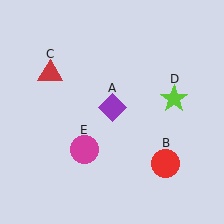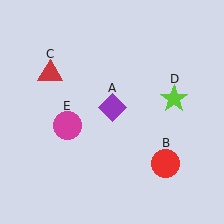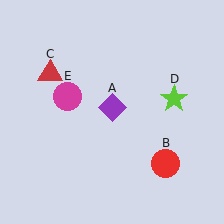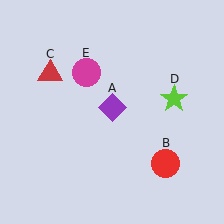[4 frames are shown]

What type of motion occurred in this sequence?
The magenta circle (object E) rotated clockwise around the center of the scene.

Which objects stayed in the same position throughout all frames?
Purple diamond (object A) and red circle (object B) and red triangle (object C) and lime star (object D) remained stationary.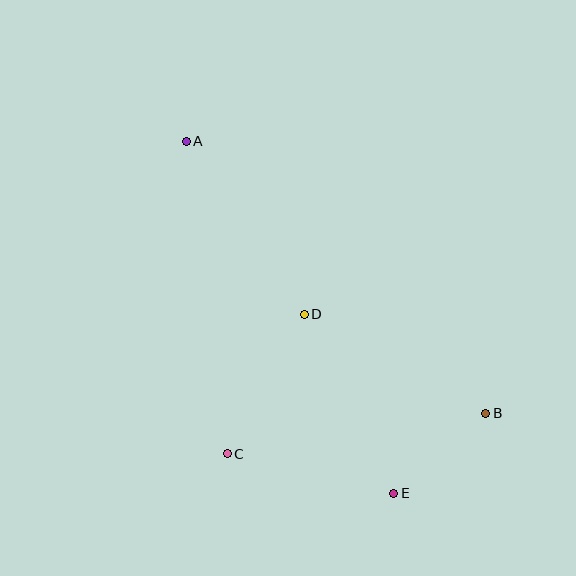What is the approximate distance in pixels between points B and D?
The distance between B and D is approximately 206 pixels.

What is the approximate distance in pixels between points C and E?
The distance between C and E is approximately 171 pixels.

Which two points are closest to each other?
Points B and E are closest to each other.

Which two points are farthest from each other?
Points A and E are farthest from each other.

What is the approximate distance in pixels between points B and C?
The distance between B and C is approximately 261 pixels.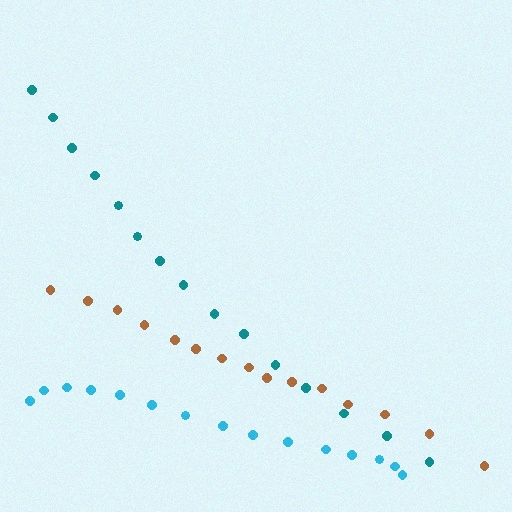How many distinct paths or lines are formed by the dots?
There are 3 distinct paths.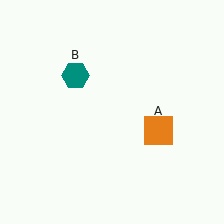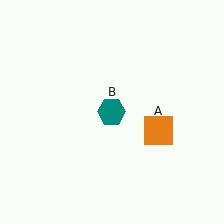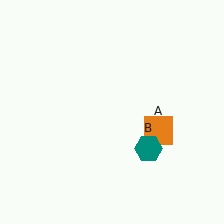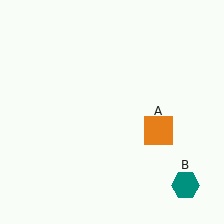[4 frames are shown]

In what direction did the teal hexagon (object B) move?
The teal hexagon (object B) moved down and to the right.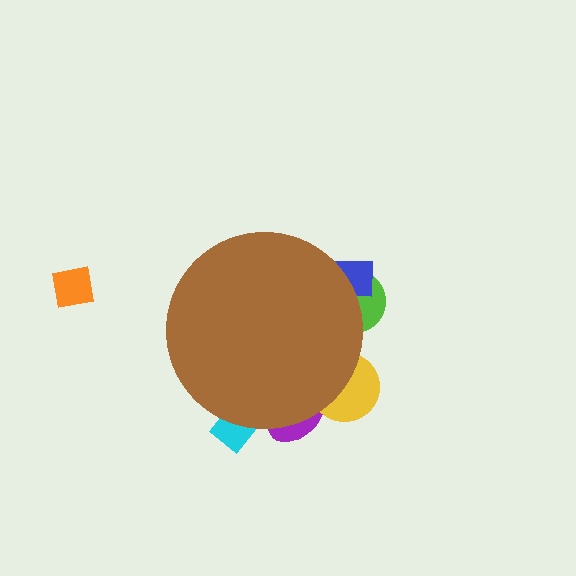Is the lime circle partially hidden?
Yes, the lime circle is partially hidden behind the brown circle.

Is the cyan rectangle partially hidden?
Yes, the cyan rectangle is partially hidden behind the brown circle.